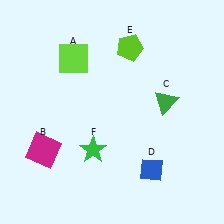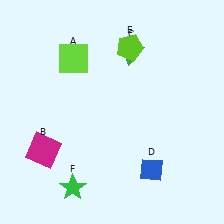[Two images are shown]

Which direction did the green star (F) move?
The green star (F) moved down.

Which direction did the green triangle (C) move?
The green triangle (C) moved up.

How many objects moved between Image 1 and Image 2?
2 objects moved between the two images.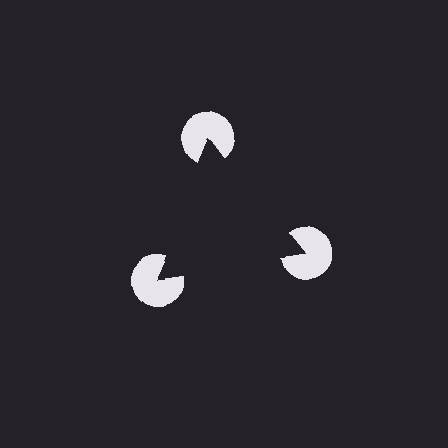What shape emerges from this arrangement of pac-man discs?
An illusory triangle — its edges are inferred from the aligned wedge cuts in the pac-man discs, not physically drawn.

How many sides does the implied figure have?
3 sides.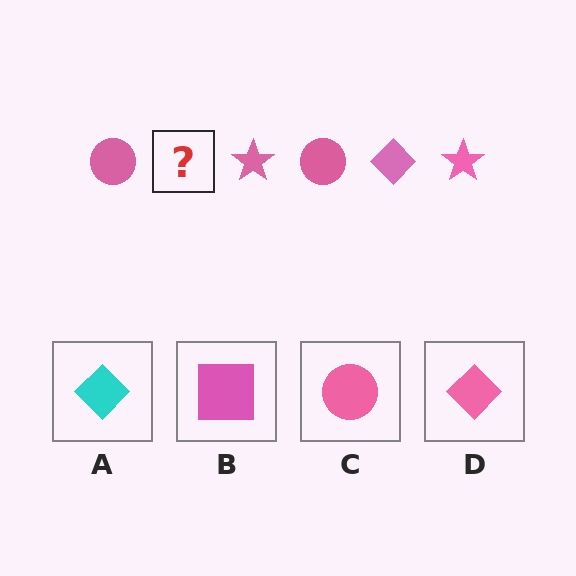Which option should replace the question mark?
Option D.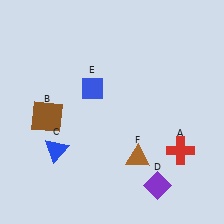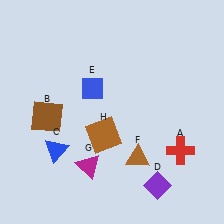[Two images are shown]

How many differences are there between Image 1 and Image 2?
There are 2 differences between the two images.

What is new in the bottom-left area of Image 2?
A brown square (H) was added in the bottom-left area of Image 2.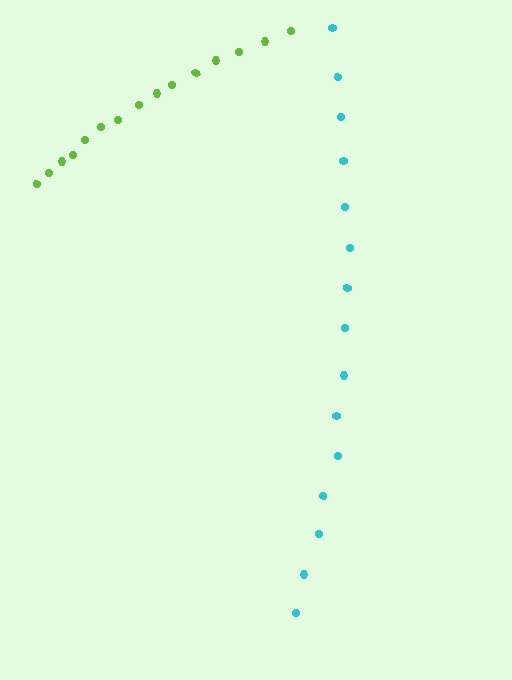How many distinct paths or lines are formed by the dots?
There are 2 distinct paths.